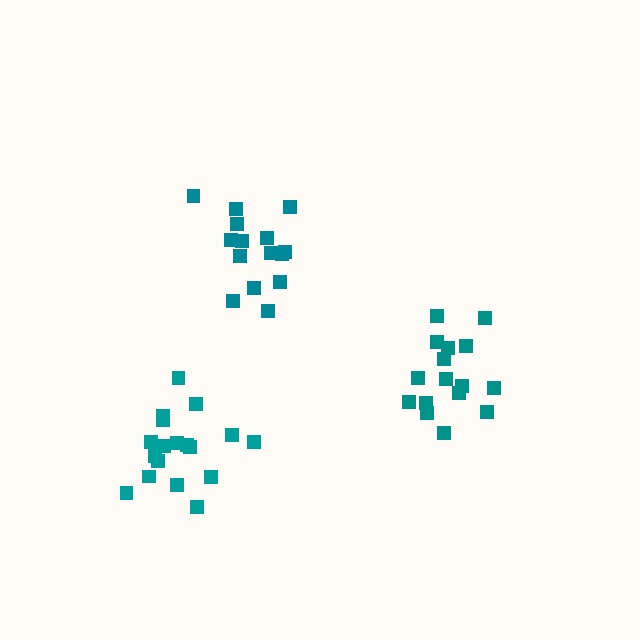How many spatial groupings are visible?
There are 3 spatial groupings.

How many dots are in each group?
Group 1: 15 dots, Group 2: 16 dots, Group 3: 18 dots (49 total).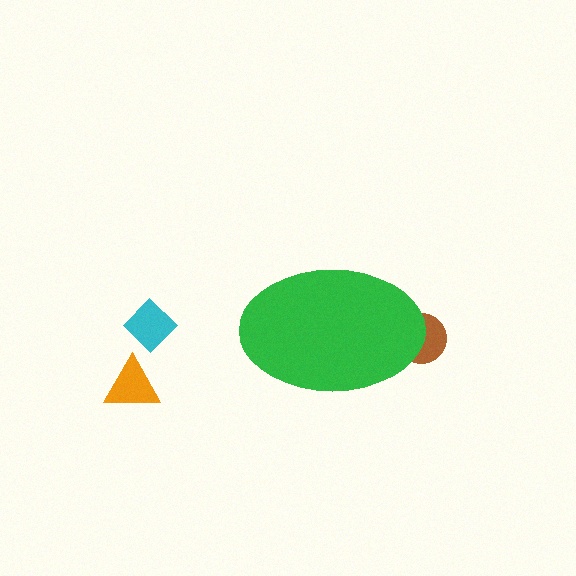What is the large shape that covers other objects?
A green ellipse.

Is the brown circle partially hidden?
Yes, the brown circle is partially hidden behind the green ellipse.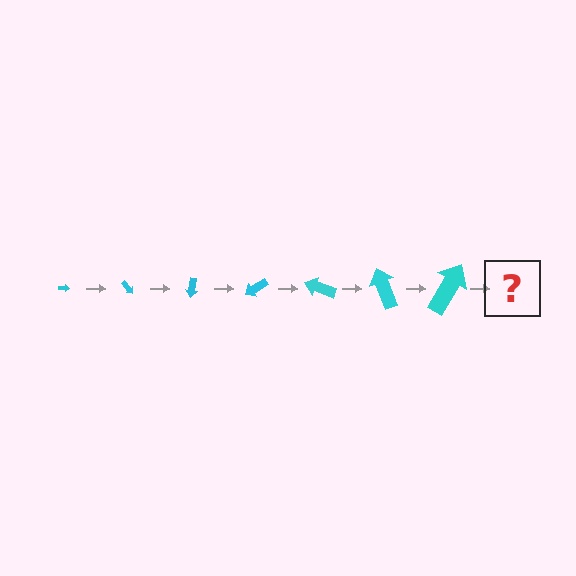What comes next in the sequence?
The next element should be an arrow, larger than the previous one and rotated 350 degrees from the start.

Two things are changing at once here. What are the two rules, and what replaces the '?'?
The two rules are that the arrow grows larger each step and it rotates 50 degrees each step. The '?' should be an arrow, larger than the previous one and rotated 350 degrees from the start.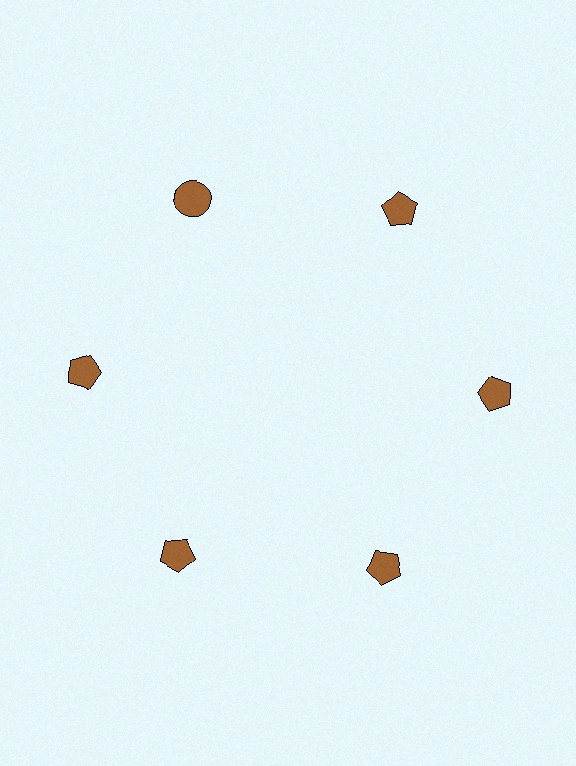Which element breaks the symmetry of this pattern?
The brown circle at roughly the 11 o'clock position breaks the symmetry. All other shapes are brown pentagons.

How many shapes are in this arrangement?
There are 6 shapes arranged in a ring pattern.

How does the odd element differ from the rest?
It has a different shape: circle instead of pentagon.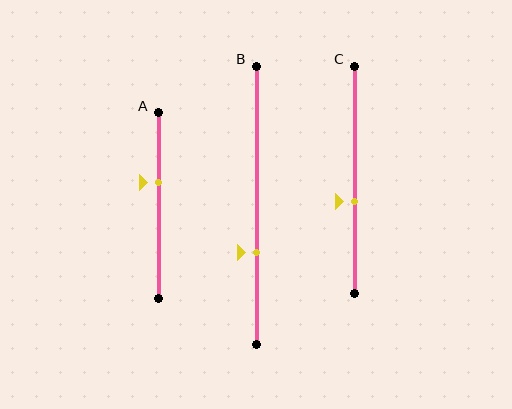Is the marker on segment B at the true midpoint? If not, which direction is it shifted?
No, the marker on segment B is shifted downward by about 17% of the segment length.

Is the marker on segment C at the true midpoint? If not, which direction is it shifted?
No, the marker on segment C is shifted downward by about 9% of the segment length.